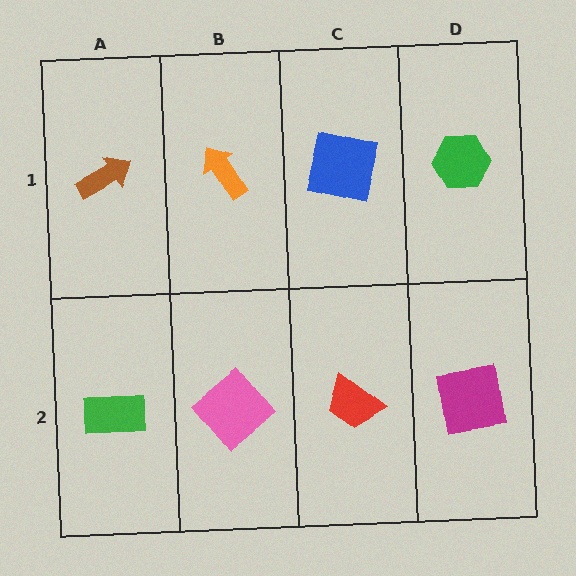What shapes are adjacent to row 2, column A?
A brown arrow (row 1, column A), a pink diamond (row 2, column B).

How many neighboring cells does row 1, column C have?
3.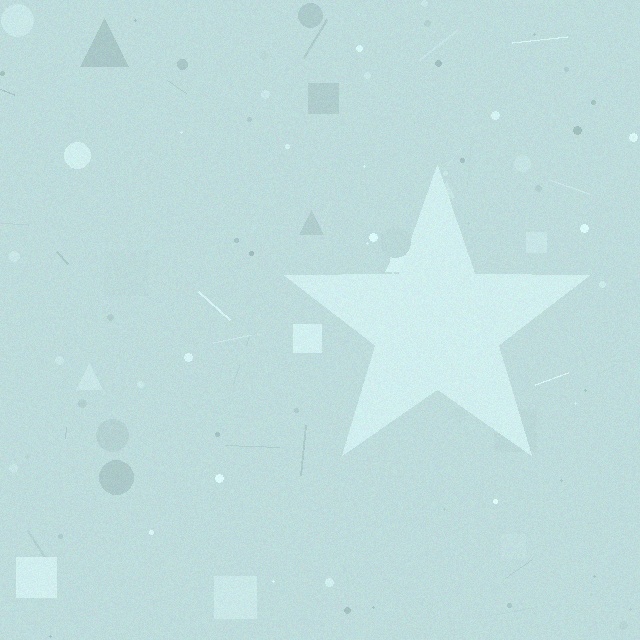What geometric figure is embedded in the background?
A star is embedded in the background.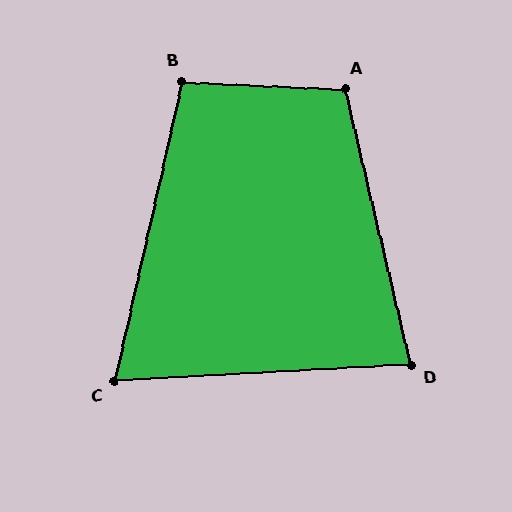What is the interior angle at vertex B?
Approximately 100 degrees (obtuse).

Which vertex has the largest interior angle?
A, at approximately 106 degrees.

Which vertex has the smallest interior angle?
C, at approximately 74 degrees.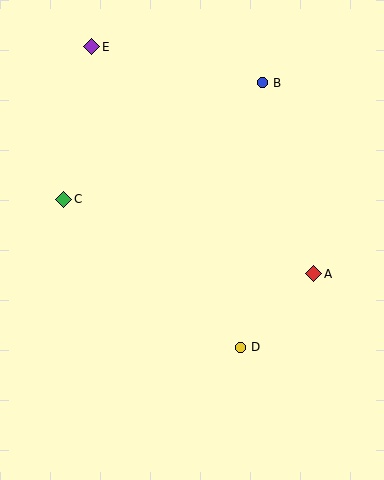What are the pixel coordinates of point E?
Point E is at (92, 47).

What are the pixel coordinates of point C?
Point C is at (64, 199).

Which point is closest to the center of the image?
Point D at (241, 347) is closest to the center.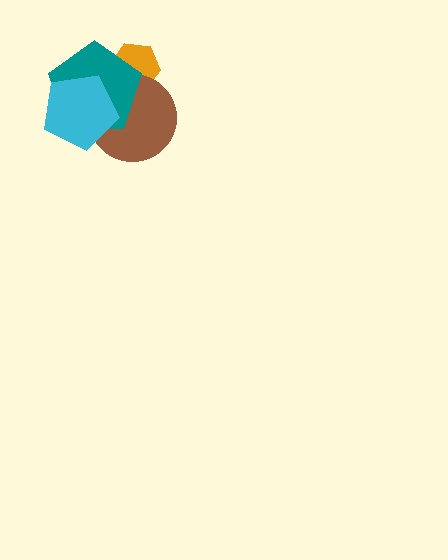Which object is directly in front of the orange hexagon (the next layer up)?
The brown circle is directly in front of the orange hexagon.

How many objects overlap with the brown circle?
3 objects overlap with the brown circle.